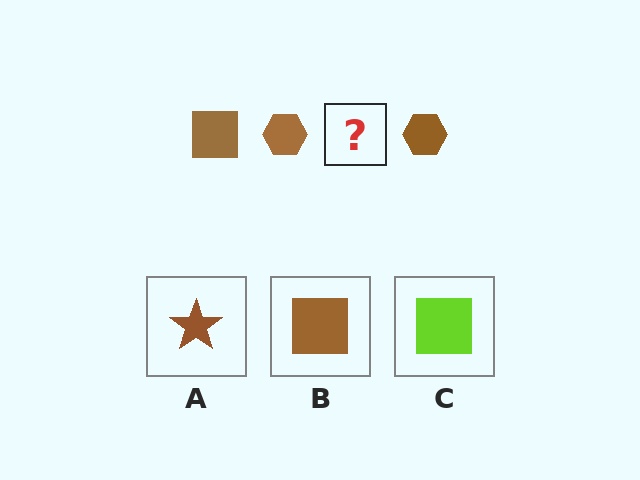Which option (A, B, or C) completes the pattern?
B.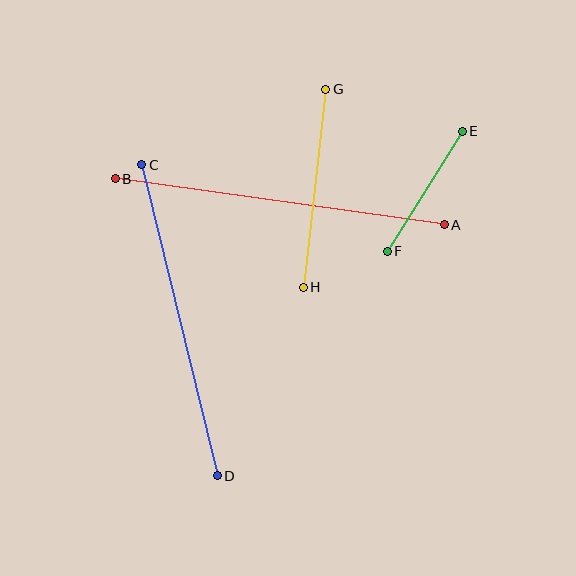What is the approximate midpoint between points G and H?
The midpoint is at approximately (314, 188) pixels.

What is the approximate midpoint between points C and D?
The midpoint is at approximately (180, 320) pixels.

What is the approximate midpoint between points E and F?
The midpoint is at approximately (425, 191) pixels.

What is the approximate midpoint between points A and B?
The midpoint is at approximately (280, 202) pixels.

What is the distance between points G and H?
The distance is approximately 199 pixels.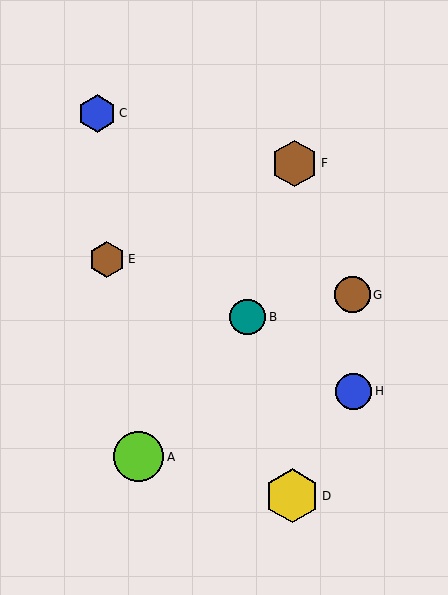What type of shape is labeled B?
Shape B is a teal circle.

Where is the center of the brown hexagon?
The center of the brown hexagon is at (295, 163).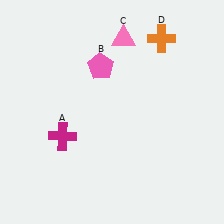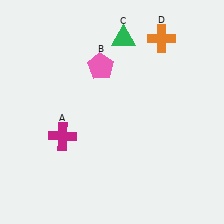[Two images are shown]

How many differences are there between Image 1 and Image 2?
There is 1 difference between the two images.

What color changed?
The triangle (C) changed from pink in Image 1 to green in Image 2.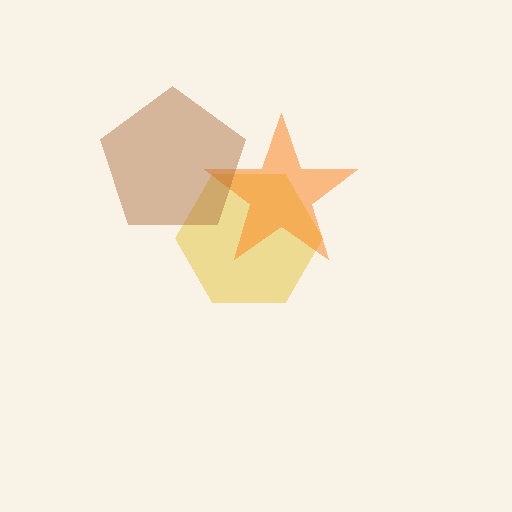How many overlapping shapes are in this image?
There are 3 overlapping shapes in the image.